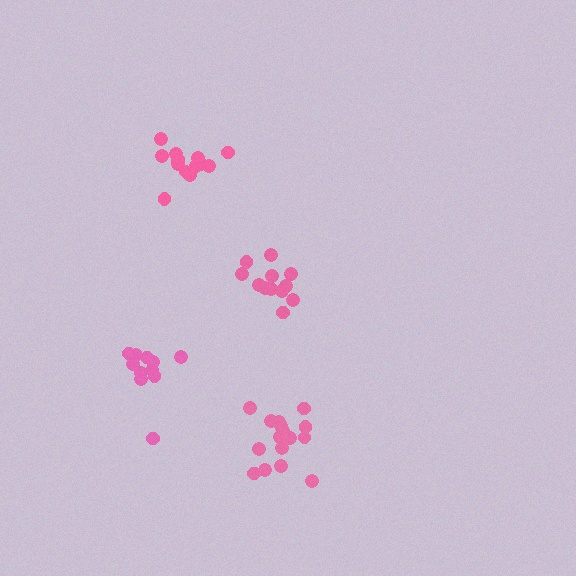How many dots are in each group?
Group 1: 13 dots, Group 2: 12 dots, Group 3: 16 dots, Group 4: 11 dots (52 total).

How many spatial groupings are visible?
There are 4 spatial groupings.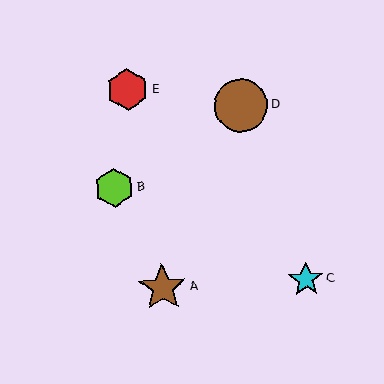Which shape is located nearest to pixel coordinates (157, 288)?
The brown star (labeled A) at (162, 288) is nearest to that location.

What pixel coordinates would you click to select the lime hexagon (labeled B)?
Click at (114, 188) to select the lime hexagon B.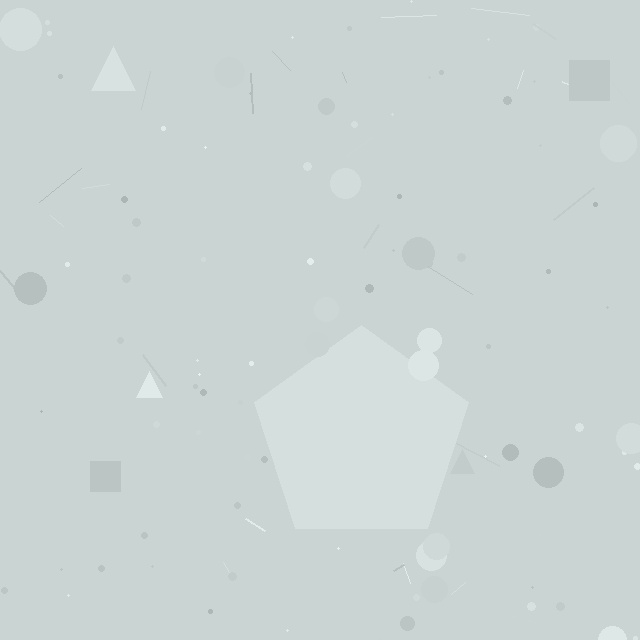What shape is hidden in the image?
A pentagon is hidden in the image.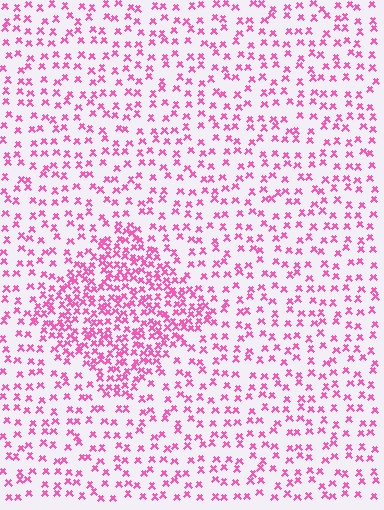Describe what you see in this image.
The image contains small pink elements arranged at two different densities. A diamond-shaped region is visible where the elements are more densely packed than the surrounding area.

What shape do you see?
I see a diamond.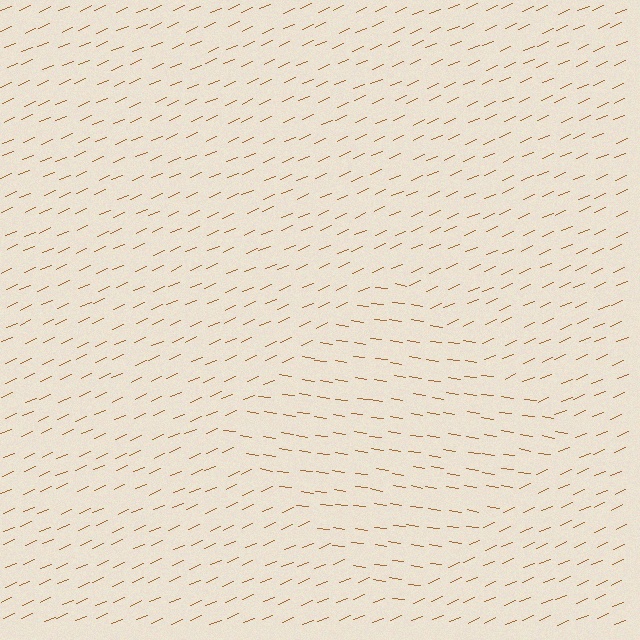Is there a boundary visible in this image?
Yes, there is a texture boundary formed by a change in line orientation.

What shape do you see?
I see a diamond.